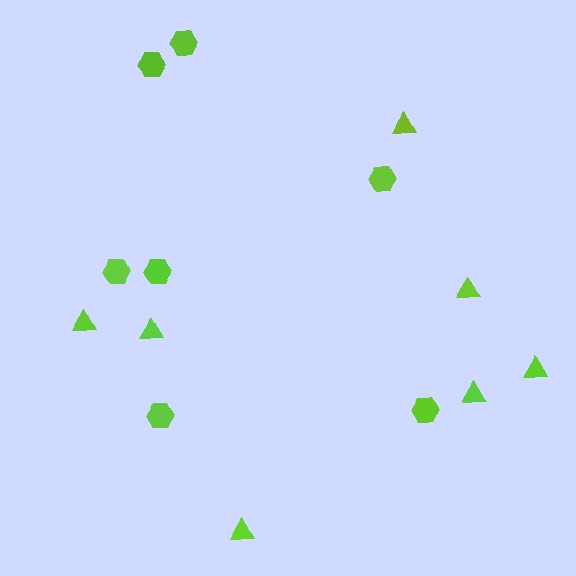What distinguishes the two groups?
There are 2 groups: one group of hexagons (7) and one group of triangles (7).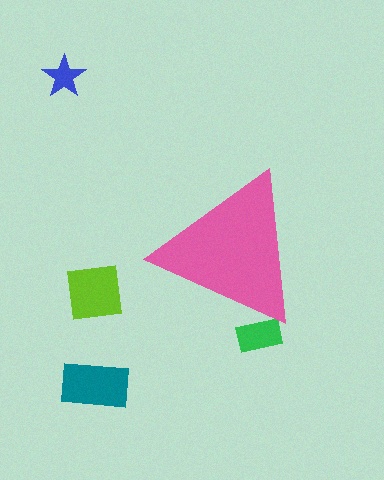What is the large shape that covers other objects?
A pink triangle.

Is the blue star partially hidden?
No, the blue star is fully visible.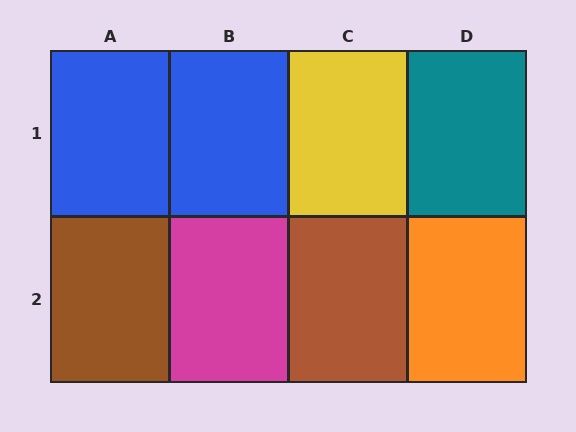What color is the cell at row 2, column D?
Orange.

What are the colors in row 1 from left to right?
Blue, blue, yellow, teal.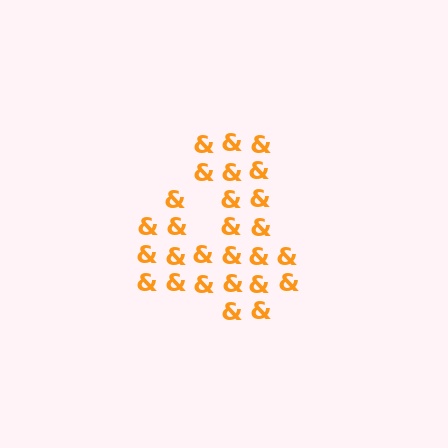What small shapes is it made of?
It is made of small ampersands.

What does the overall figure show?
The overall figure shows the digit 4.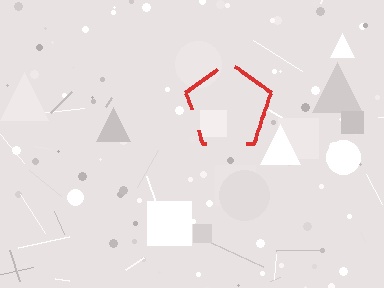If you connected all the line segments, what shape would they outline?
They would outline a pentagon.